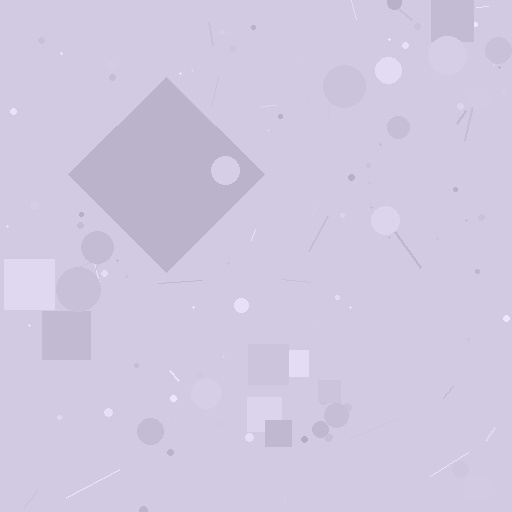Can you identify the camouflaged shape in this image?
The camouflaged shape is a diamond.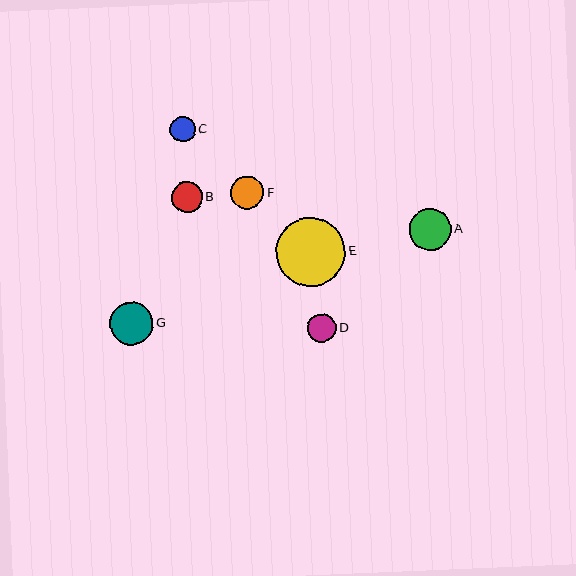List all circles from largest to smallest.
From largest to smallest: E, G, A, F, B, D, C.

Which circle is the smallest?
Circle C is the smallest with a size of approximately 25 pixels.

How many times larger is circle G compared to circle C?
Circle G is approximately 1.7 times the size of circle C.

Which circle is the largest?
Circle E is the largest with a size of approximately 69 pixels.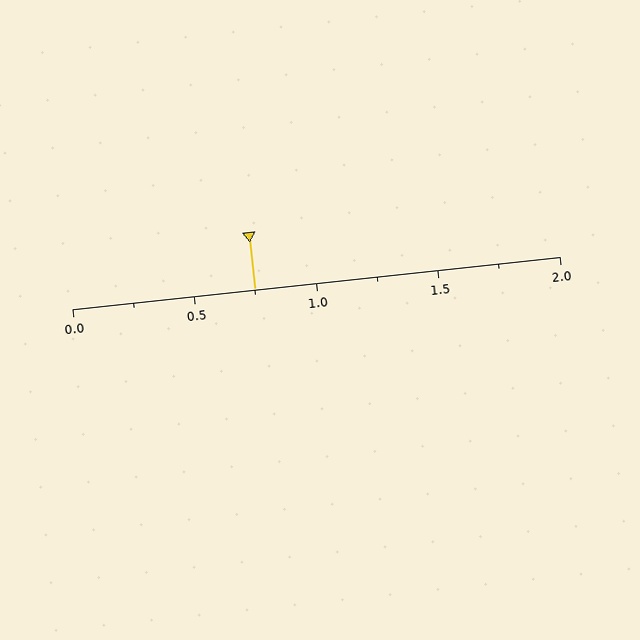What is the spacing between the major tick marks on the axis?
The major ticks are spaced 0.5 apart.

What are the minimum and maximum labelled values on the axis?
The axis runs from 0.0 to 2.0.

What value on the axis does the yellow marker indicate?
The marker indicates approximately 0.75.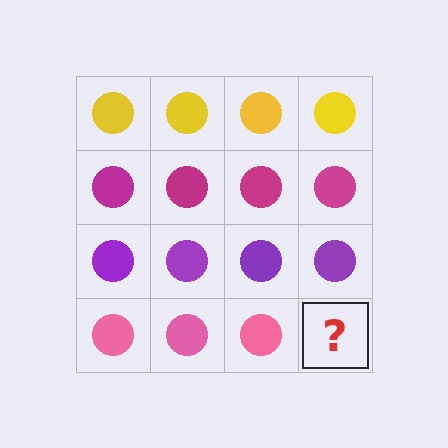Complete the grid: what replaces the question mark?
The question mark should be replaced with a pink circle.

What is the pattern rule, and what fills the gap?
The rule is that each row has a consistent color. The gap should be filled with a pink circle.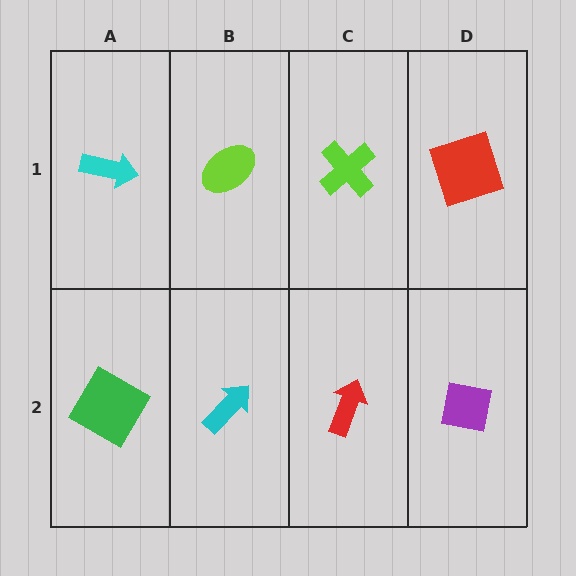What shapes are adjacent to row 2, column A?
A cyan arrow (row 1, column A), a cyan arrow (row 2, column B).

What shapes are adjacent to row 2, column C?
A lime cross (row 1, column C), a cyan arrow (row 2, column B), a purple square (row 2, column D).